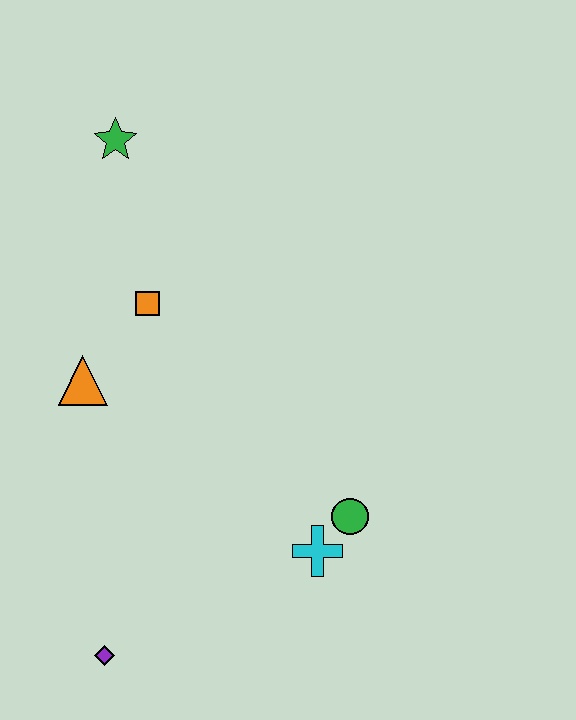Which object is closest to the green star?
The orange square is closest to the green star.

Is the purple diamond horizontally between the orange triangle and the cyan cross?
Yes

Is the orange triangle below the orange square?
Yes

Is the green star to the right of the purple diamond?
Yes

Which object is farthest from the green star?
The purple diamond is farthest from the green star.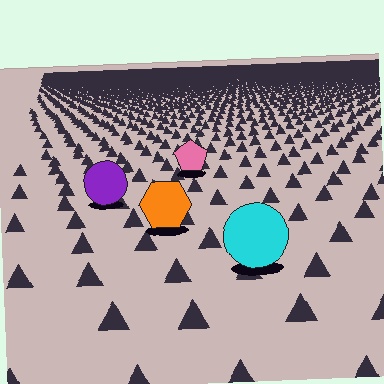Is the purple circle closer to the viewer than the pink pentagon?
Yes. The purple circle is closer — you can tell from the texture gradient: the ground texture is coarser near it.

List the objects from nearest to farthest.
From nearest to farthest: the cyan circle, the orange hexagon, the purple circle, the pink pentagon.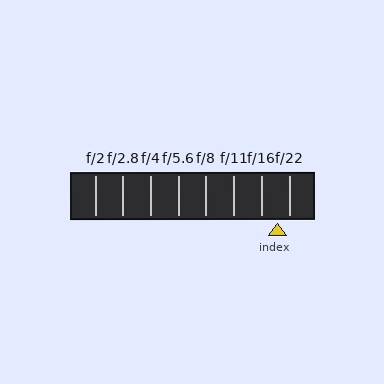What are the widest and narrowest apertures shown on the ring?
The widest aperture shown is f/2 and the narrowest is f/22.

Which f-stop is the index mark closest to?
The index mark is closest to f/22.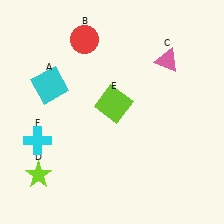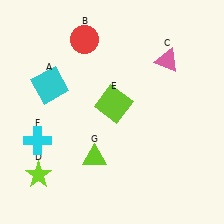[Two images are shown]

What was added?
A lime triangle (G) was added in Image 2.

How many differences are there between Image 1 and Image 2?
There is 1 difference between the two images.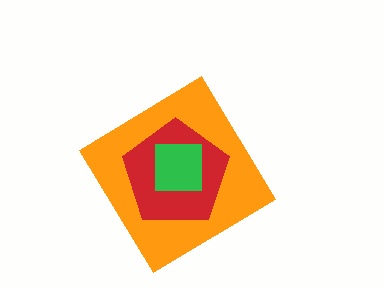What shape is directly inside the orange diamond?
The red pentagon.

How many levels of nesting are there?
3.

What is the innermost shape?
The green square.